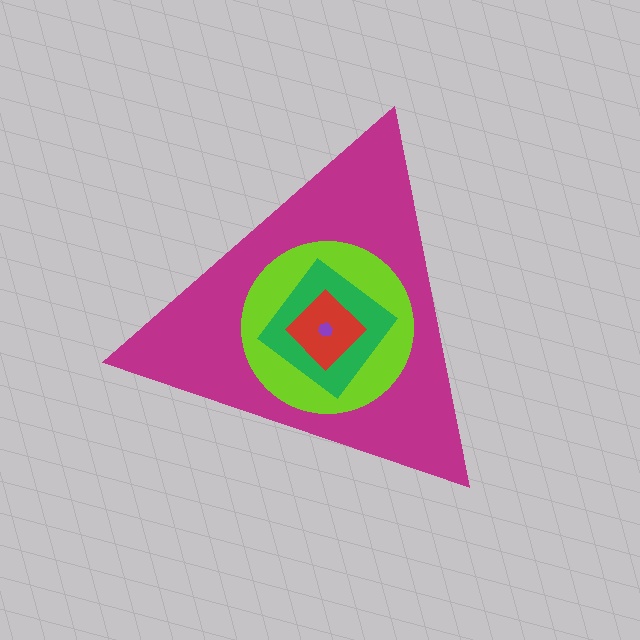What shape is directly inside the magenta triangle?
The lime circle.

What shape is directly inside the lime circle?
The green diamond.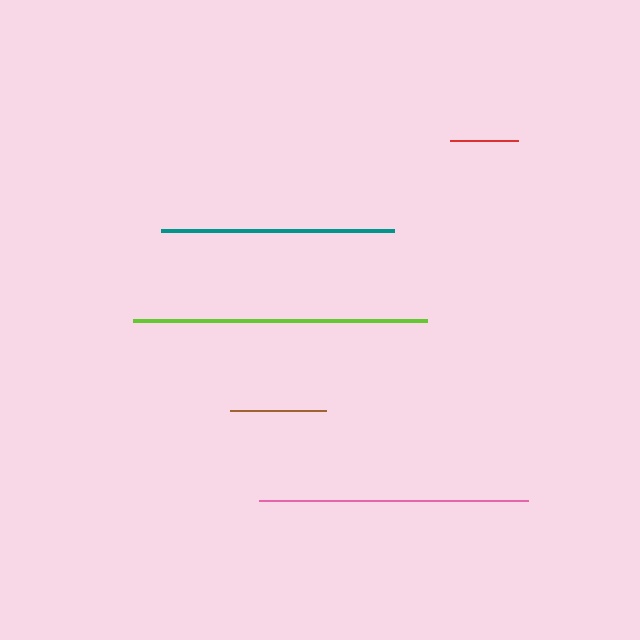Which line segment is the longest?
The lime line is the longest at approximately 293 pixels.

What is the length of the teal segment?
The teal segment is approximately 233 pixels long.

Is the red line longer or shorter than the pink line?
The pink line is longer than the red line.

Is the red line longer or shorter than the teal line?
The teal line is longer than the red line.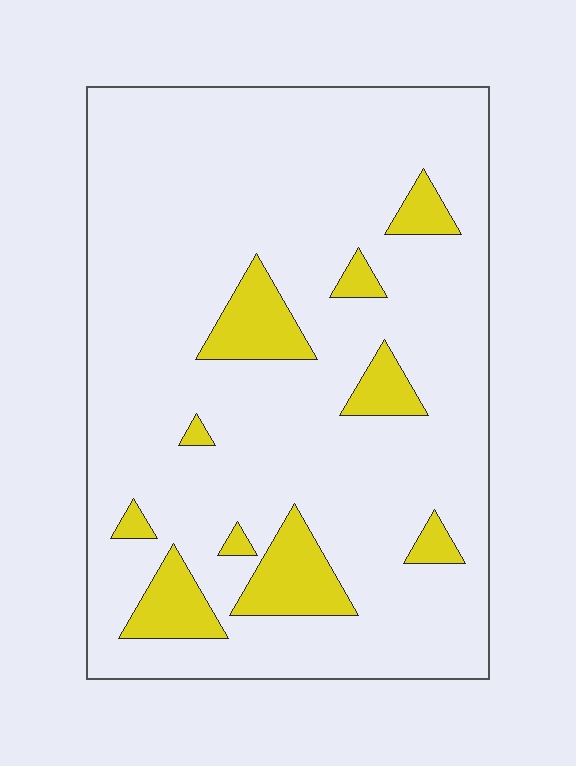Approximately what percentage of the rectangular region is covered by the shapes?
Approximately 15%.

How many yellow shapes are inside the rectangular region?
10.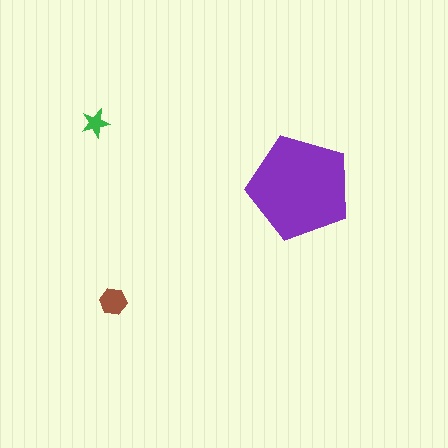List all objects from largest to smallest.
The purple pentagon, the brown hexagon, the green star.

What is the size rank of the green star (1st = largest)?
3rd.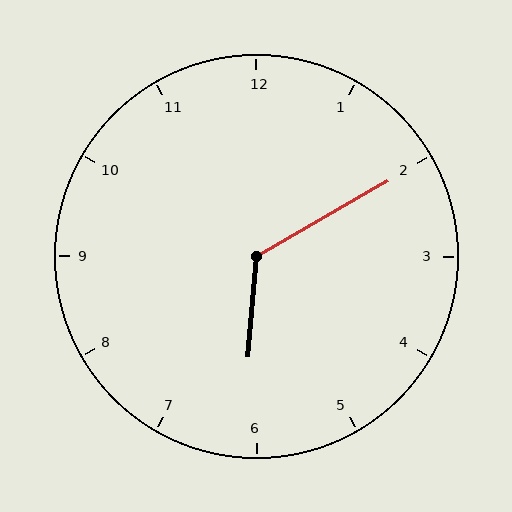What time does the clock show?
6:10.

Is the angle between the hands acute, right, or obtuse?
It is obtuse.